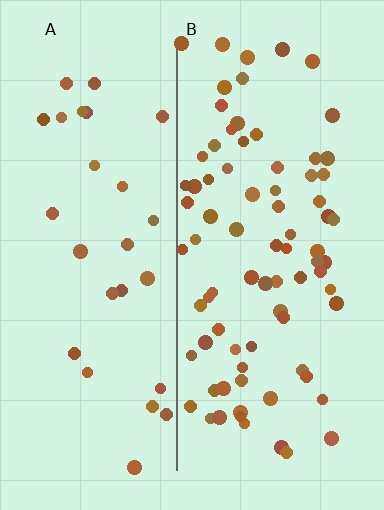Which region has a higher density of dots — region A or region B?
B (the right).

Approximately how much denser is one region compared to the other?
Approximately 2.8× — region B over region A.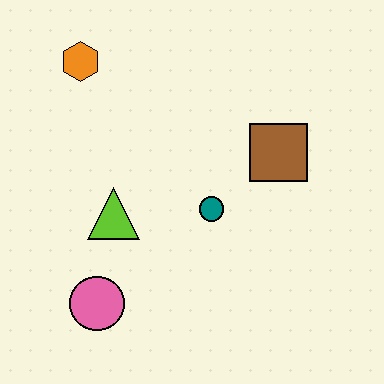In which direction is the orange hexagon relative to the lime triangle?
The orange hexagon is above the lime triangle.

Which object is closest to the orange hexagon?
The lime triangle is closest to the orange hexagon.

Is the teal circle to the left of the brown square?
Yes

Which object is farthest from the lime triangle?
The brown square is farthest from the lime triangle.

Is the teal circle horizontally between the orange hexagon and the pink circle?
No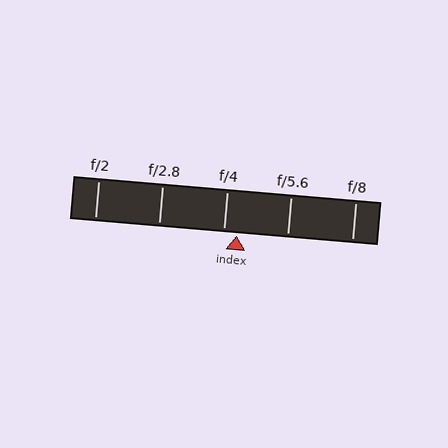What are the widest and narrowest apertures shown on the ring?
The widest aperture shown is f/2 and the narrowest is f/8.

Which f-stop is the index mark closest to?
The index mark is closest to f/4.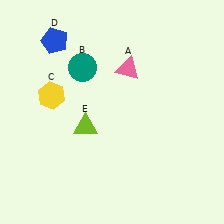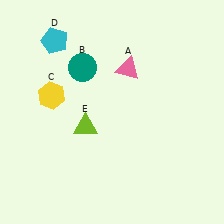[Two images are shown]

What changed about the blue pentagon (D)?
In Image 1, D is blue. In Image 2, it changed to cyan.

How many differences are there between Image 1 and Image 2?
There is 1 difference between the two images.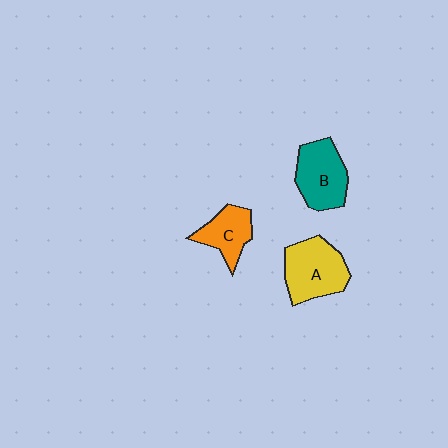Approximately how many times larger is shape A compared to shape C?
Approximately 1.5 times.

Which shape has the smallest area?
Shape C (orange).